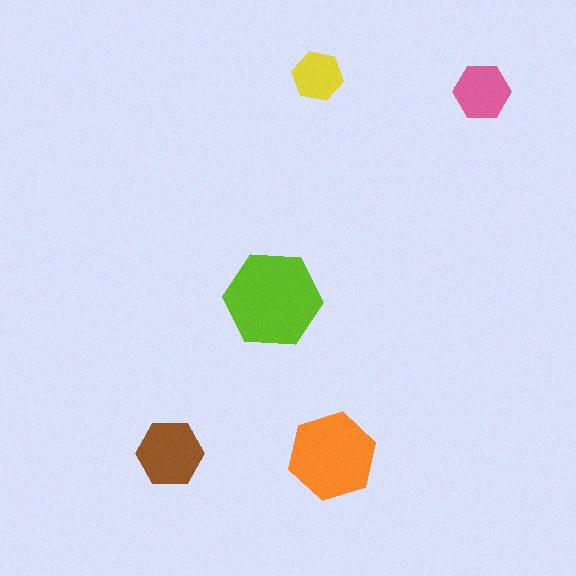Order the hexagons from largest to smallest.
the lime one, the orange one, the brown one, the pink one, the yellow one.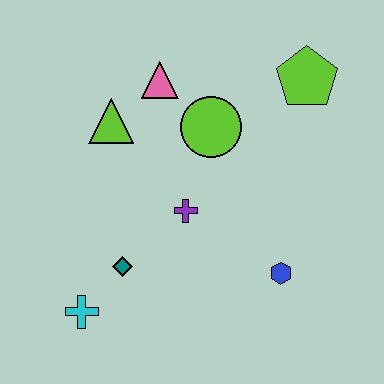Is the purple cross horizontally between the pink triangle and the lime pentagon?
Yes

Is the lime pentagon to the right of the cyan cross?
Yes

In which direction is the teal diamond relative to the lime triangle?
The teal diamond is below the lime triangle.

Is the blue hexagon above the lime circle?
No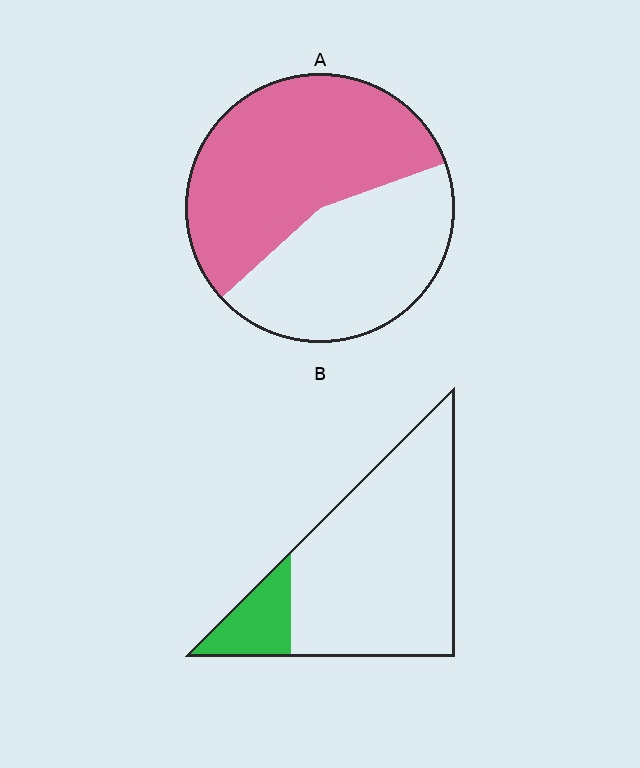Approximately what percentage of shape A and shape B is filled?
A is approximately 55% and B is approximately 15%.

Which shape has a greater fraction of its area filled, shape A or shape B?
Shape A.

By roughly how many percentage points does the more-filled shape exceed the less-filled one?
By roughly 40 percentage points (A over B).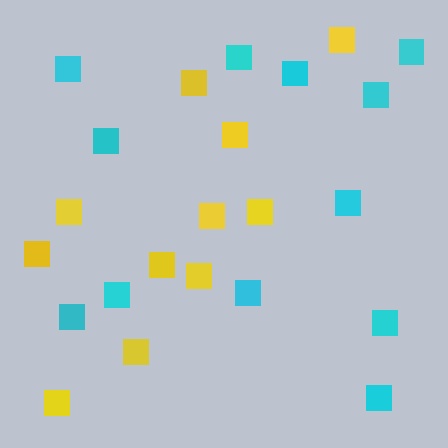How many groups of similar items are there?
There are 2 groups: one group of yellow squares (11) and one group of cyan squares (12).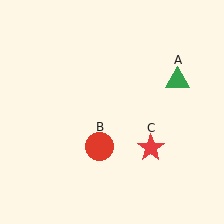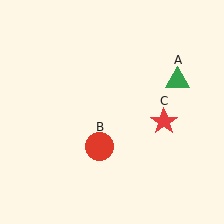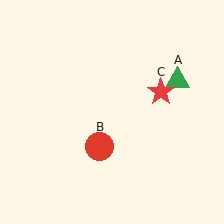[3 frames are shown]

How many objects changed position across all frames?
1 object changed position: red star (object C).